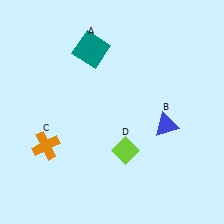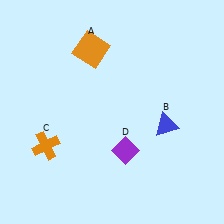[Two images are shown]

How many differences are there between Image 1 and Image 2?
There are 2 differences between the two images.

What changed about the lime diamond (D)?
In Image 1, D is lime. In Image 2, it changed to purple.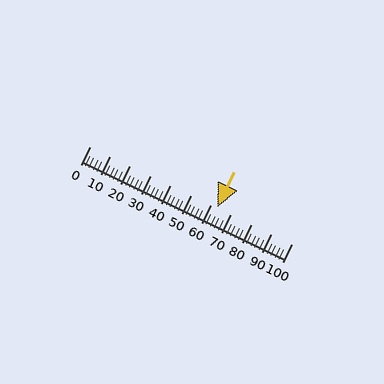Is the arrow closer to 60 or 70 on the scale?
The arrow is closer to 60.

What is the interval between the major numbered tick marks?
The major tick marks are spaced 10 units apart.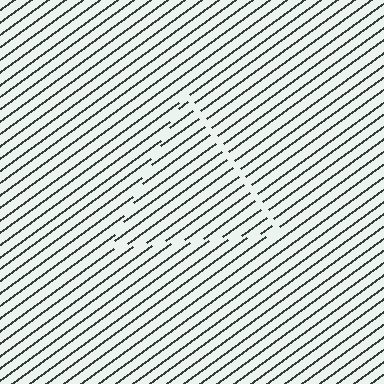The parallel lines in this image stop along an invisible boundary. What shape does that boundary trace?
An illusory triangle. The interior of the shape contains the same grating, shifted by half a period — the contour is defined by the phase discontinuity where line-ends from the inner and outer gratings abut.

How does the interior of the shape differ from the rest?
The interior of the shape contains the same grating, shifted by half a period — the contour is defined by the phase discontinuity where line-ends from the inner and outer gratings abut.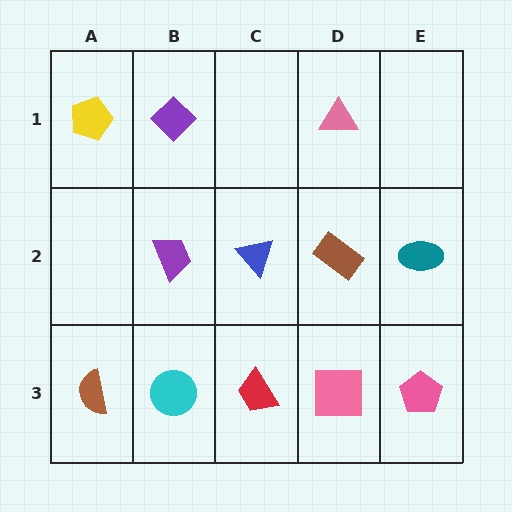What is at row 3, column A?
A brown semicircle.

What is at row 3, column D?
A pink square.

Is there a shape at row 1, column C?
No, that cell is empty.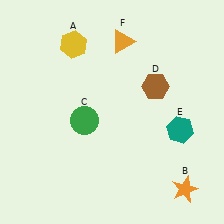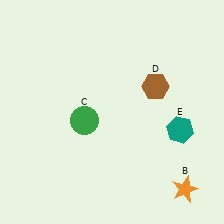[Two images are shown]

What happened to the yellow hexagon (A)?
The yellow hexagon (A) was removed in Image 2. It was in the top-left area of Image 1.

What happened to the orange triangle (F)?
The orange triangle (F) was removed in Image 2. It was in the top-right area of Image 1.